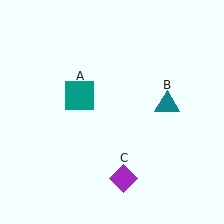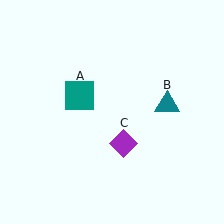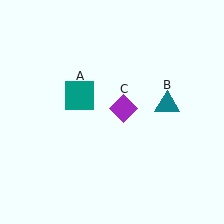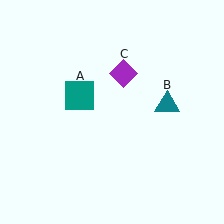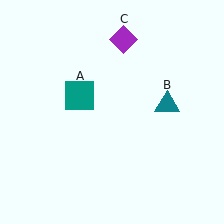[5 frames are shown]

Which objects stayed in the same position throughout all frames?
Teal square (object A) and teal triangle (object B) remained stationary.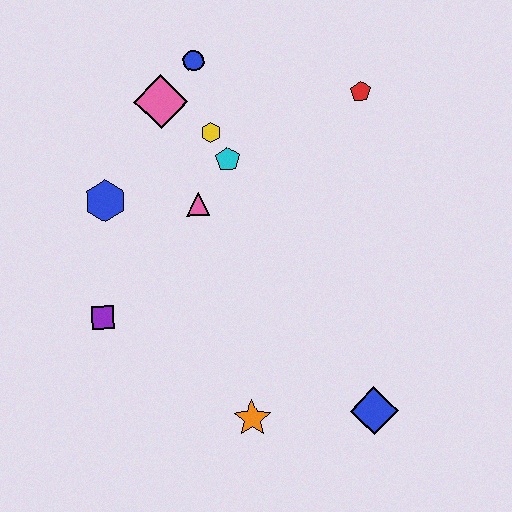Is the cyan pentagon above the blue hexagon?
Yes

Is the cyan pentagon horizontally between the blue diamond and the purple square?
Yes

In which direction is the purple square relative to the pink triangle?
The purple square is below the pink triangle.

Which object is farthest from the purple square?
The red pentagon is farthest from the purple square.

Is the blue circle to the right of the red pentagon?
No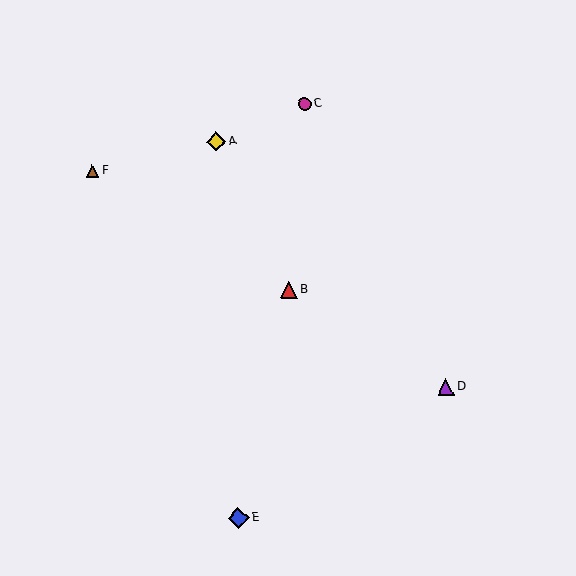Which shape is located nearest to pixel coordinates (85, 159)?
The brown triangle (labeled F) at (92, 171) is nearest to that location.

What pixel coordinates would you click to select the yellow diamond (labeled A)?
Click at (216, 142) to select the yellow diamond A.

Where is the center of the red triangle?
The center of the red triangle is at (289, 290).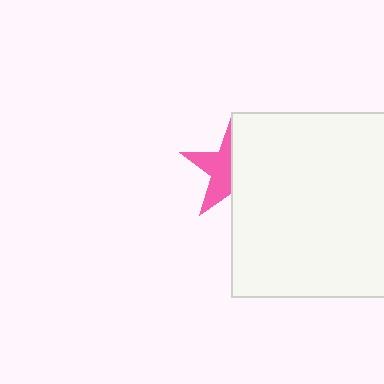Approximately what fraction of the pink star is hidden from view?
Roughly 52% of the pink star is hidden behind the white rectangle.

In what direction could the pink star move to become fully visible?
The pink star could move left. That would shift it out from behind the white rectangle entirely.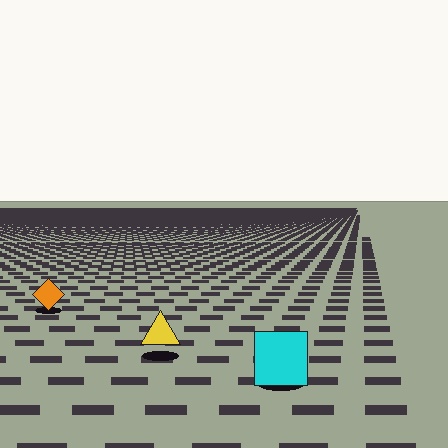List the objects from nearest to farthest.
From nearest to farthest: the cyan square, the yellow triangle, the orange diamond.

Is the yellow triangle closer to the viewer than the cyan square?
No. The cyan square is closer — you can tell from the texture gradient: the ground texture is coarser near it.